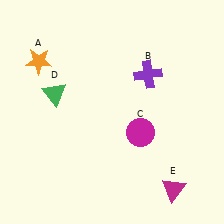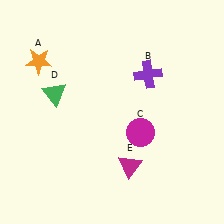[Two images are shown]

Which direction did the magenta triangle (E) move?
The magenta triangle (E) moved left.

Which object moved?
The magenta triangle (E) moved left.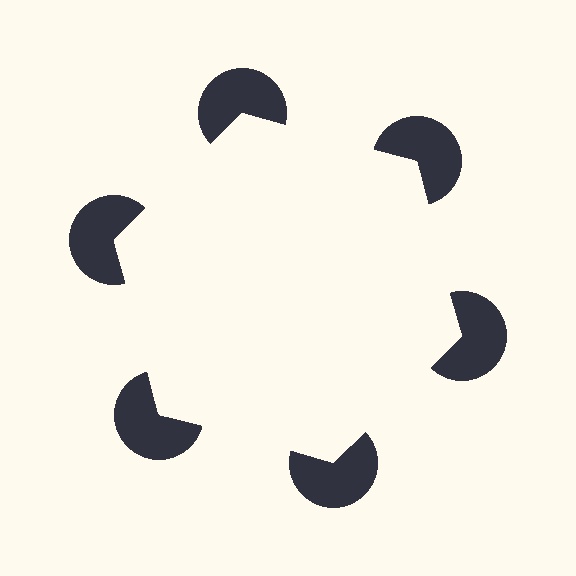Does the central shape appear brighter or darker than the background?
It typically appears slightly brighter than the background, even though no actual brightness change is drawn.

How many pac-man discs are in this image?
There are 6 — one at each vertex of the illusory hexagon.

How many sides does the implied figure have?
6 sides.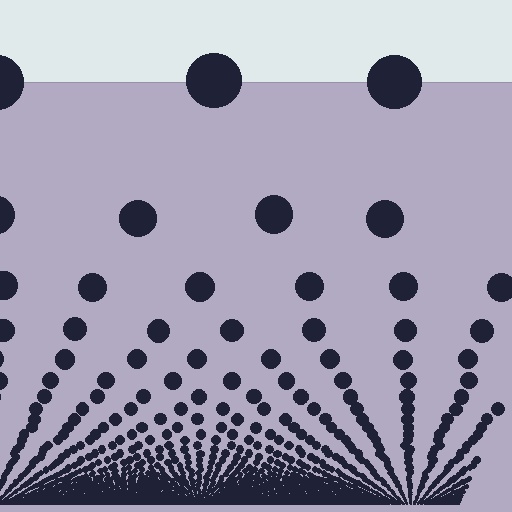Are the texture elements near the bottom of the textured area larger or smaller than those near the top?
Smaller. The gradient is inverted — elements near the bottom are smaller and denser.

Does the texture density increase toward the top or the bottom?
Density increases toward the bottom.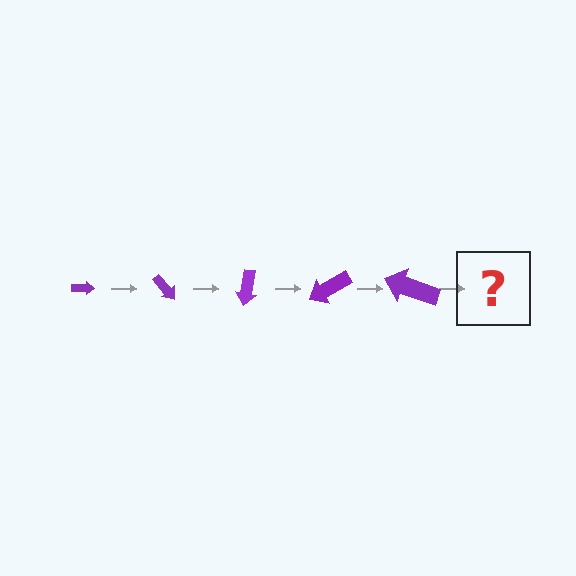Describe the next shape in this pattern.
It should be an arrow, larger than the previous one and rotated 250 degrees from the start.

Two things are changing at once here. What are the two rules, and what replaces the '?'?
The two rules are that the arrow grows larger each step and it rotates 50 degrees each step. The '?' should be an arrow, larger than the previous one and rotated 250 degrees from the start.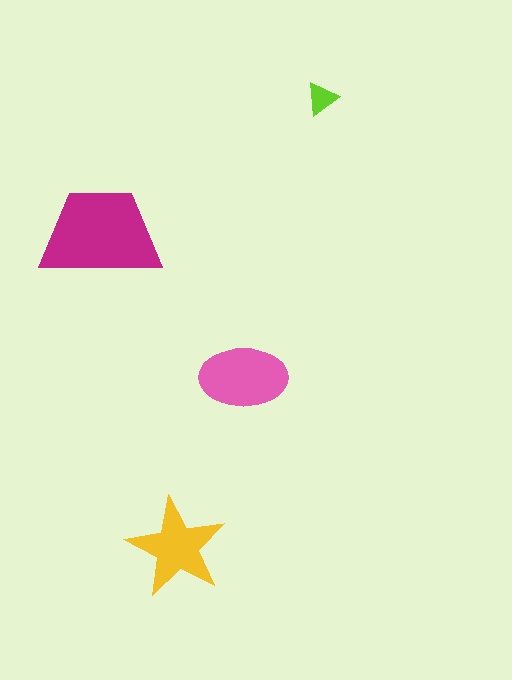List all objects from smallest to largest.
The lime triangle, the yellow star, the pink ellipse, the magenta trapezoid.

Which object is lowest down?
The yellow star is bottommost.